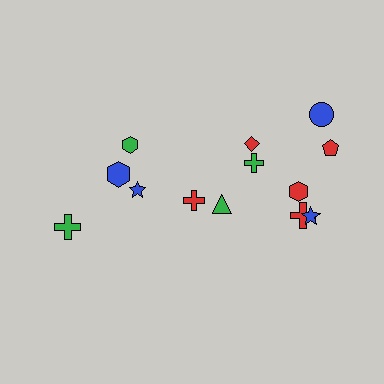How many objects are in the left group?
There are 5 objects.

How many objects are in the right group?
There are 8 objects.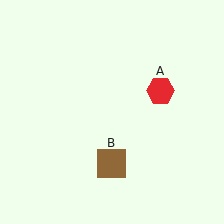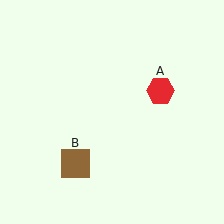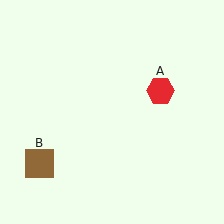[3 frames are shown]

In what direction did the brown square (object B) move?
The brown square (object B) moved left.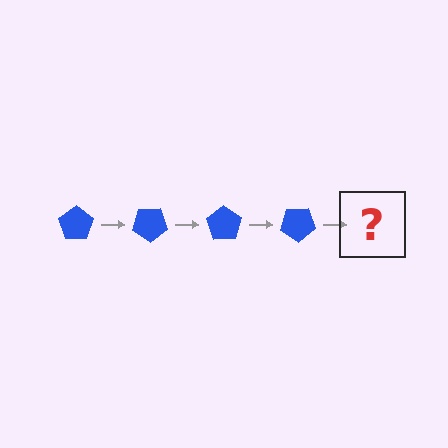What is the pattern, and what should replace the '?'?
The pattern is that the pentagon rotates 35 degrees each step. The '?' should be a blue pentagon rotated 140 degrees.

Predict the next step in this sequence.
The next step is a blue pentagon rotated 140 degrees.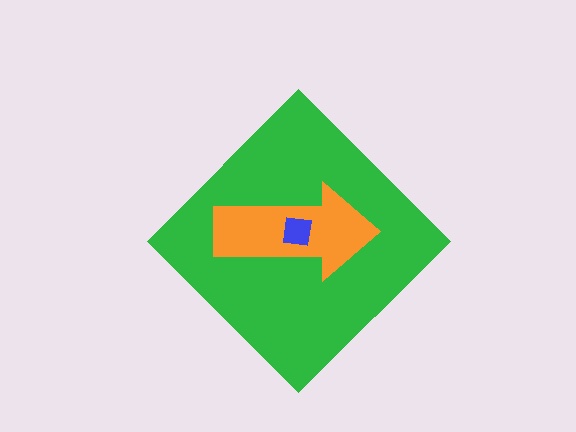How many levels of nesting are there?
3.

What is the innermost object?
The blue square.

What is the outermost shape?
The green diamond.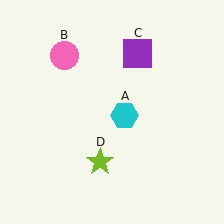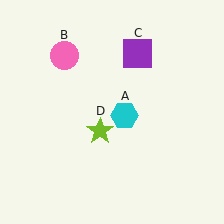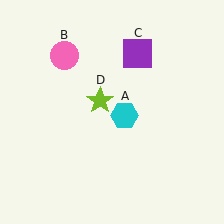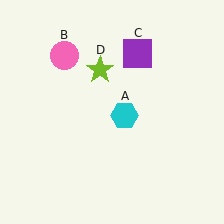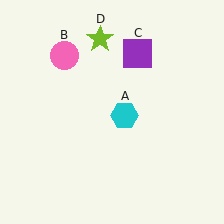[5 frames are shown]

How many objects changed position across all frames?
1 object changed position: lime star (object D).